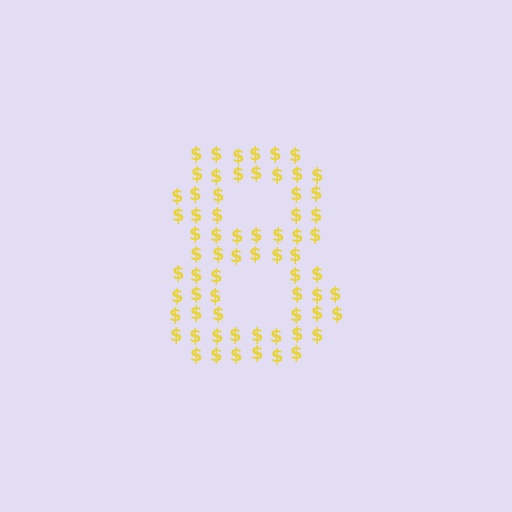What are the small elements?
The small elements are dollar signs.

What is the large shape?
The large shape is the digit 8.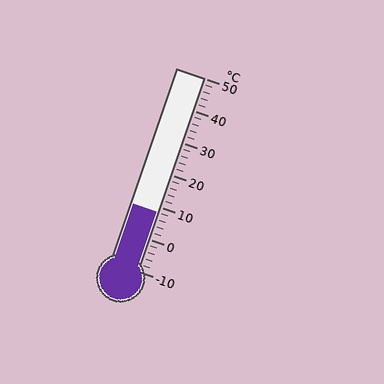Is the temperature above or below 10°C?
The temperature is below 10°C.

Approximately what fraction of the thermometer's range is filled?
The thermometer is filled to approximately 30% of its range.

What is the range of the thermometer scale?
The thermometer scale ranges from -10°C to 50°C.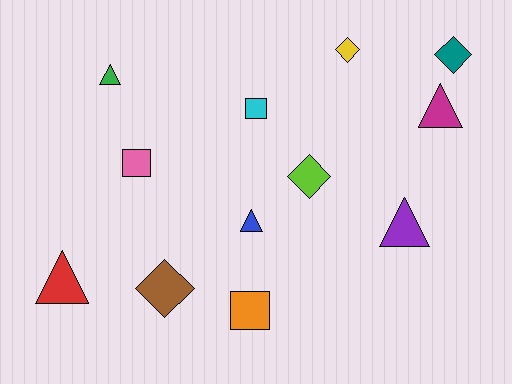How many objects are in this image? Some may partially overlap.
There are 12 objects.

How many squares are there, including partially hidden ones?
There are 3 squares.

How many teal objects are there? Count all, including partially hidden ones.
There is 1 teal object.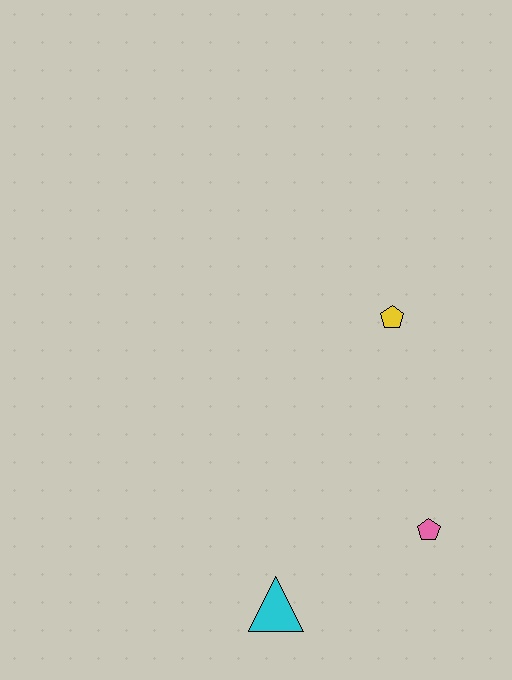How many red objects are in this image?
There are no red objects.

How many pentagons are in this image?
There are 2 pentagons.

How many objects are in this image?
There are 3 objects.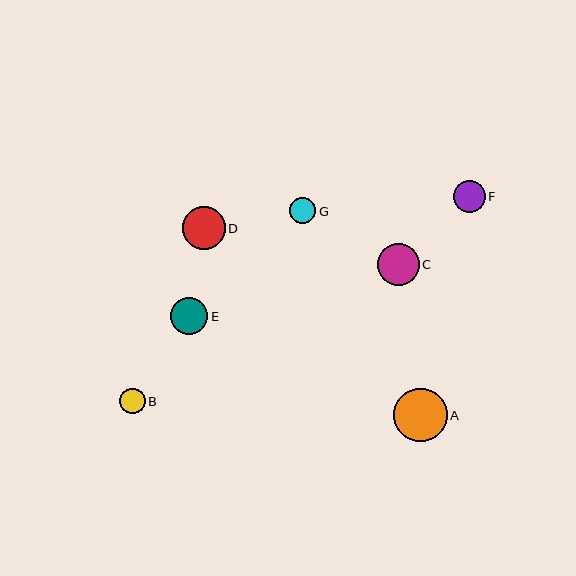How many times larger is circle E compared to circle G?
Circle E is approximately 1.4 times the size of circle G.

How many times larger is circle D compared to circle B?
Circle D is approximately 1.7 times the size of circle B.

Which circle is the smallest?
Circle B is the smallest with a size of approximately 25 pixels.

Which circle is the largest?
Circle A is the largest with a size of approximately 53 pixels.